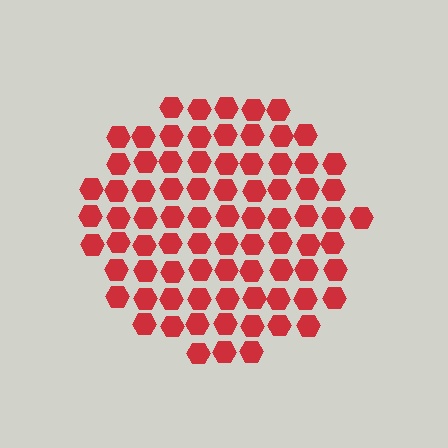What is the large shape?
The large shape is a circle.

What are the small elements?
The small elements are hexagons.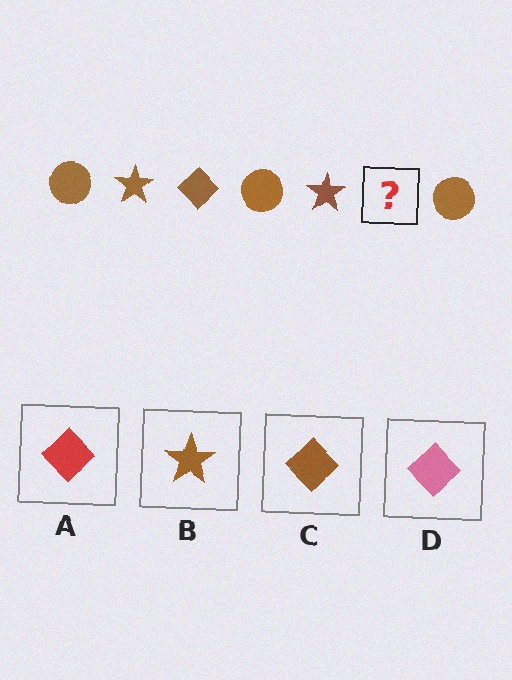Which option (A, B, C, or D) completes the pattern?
C.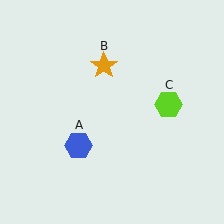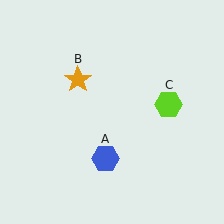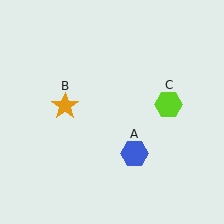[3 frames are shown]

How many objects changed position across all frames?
2 objects changed position: blue hexagon (object A), orange star (object B).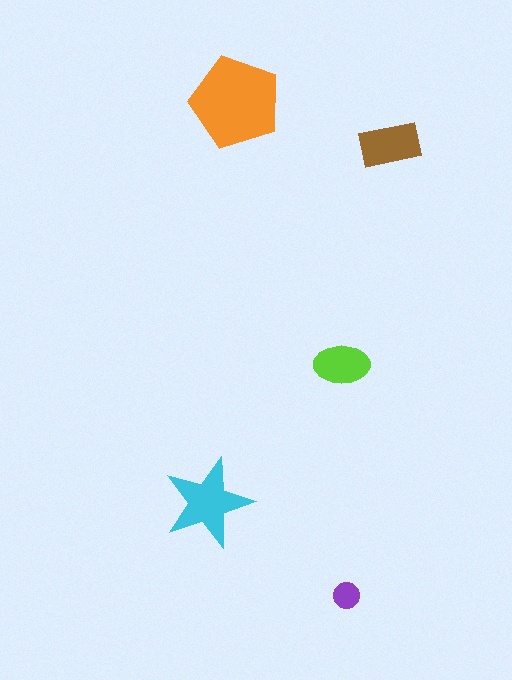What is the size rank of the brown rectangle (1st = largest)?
3rd.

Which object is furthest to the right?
The brown rectangle is rightmost.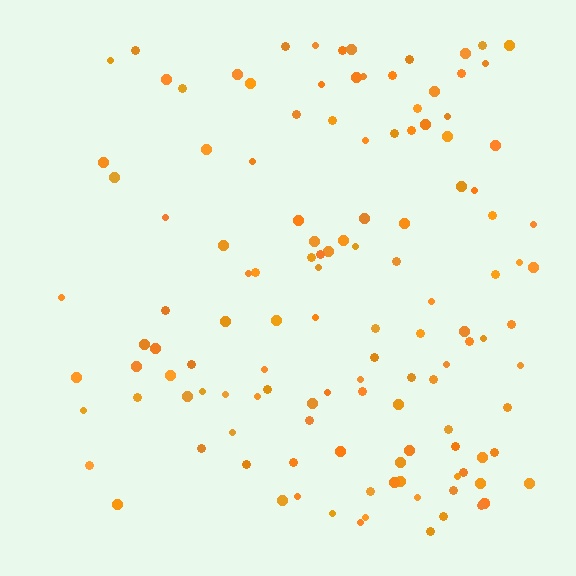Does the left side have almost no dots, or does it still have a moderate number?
Still a moderate number, just noticeably fewer than the right.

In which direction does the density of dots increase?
From left to right, with the right side densest.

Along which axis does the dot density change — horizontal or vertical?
Horizontal.